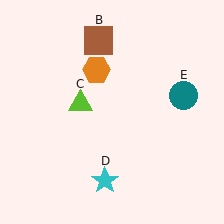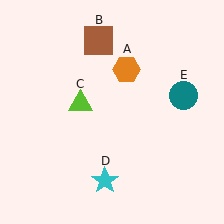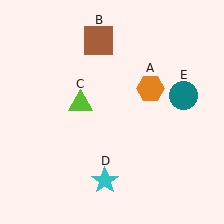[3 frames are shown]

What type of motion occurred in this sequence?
The orange hexagon (object A) rotated clockwise around the center of the scene.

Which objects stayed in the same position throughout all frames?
Brown square (object B) and lime triangle (object C) and cyan star (object D) and teal circle (object E) remained stationary.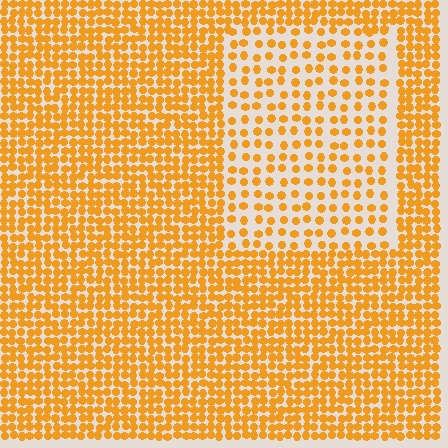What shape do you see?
I see a rectangle.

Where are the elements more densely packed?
The elements are more densely packed outside the rectangle boundary.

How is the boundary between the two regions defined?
The boundary is defined by a change in element density (approximately 2.1x ratio). All elements are the same color, size, and shape.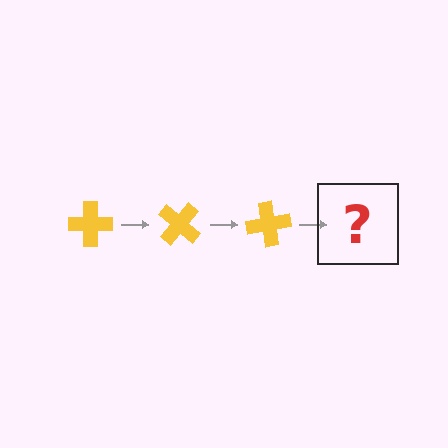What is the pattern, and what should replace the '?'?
The pattern is that the cross rotates 40 degrees each step. The '?' should be a yellow cross rotated 120 degrees.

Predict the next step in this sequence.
The next step is a yellow cross rotated 120 degrees.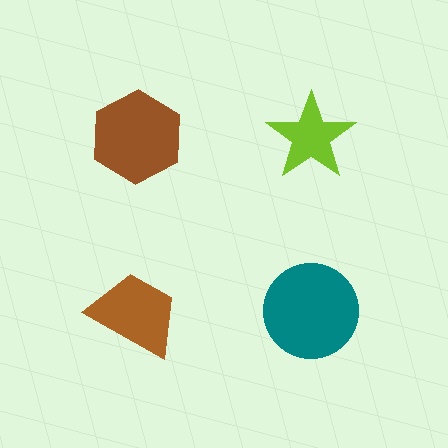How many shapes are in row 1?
2 shapes.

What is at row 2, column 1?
A brown trapezoid.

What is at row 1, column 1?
A brown hexagon.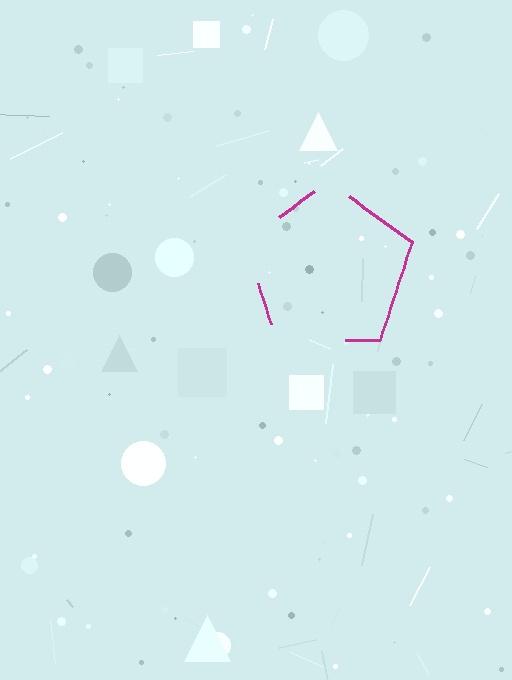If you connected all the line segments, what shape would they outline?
They would outline a pentagon.